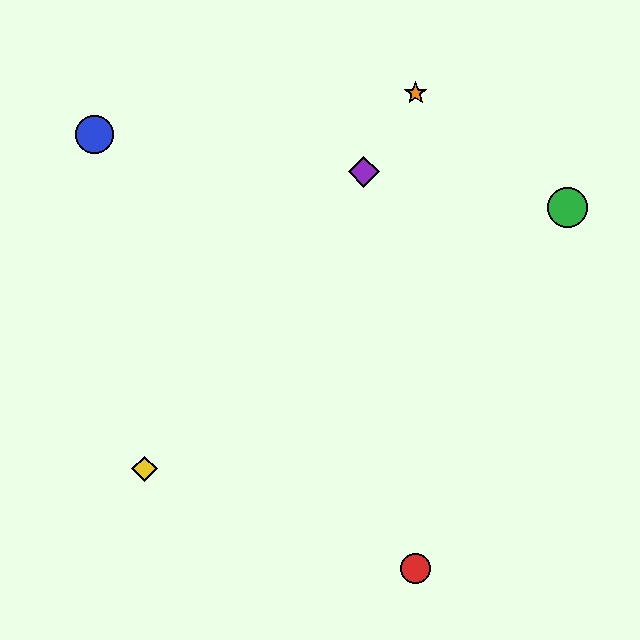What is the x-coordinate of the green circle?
The green circle is at x≈568.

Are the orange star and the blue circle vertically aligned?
No, the orange star is at x≈416 and the blue circle is at x≈94.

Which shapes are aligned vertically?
The red circle, the orange star are aligned vertically.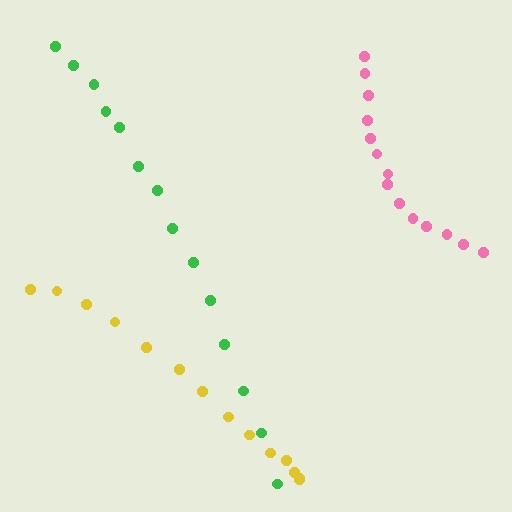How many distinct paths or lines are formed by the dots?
There are 3 distinct paths.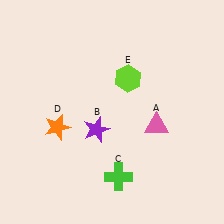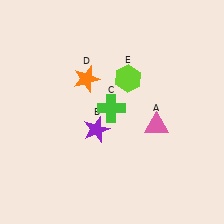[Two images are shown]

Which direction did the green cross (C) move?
The green cross (C) moved up.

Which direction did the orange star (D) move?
The orange star (D) moved up.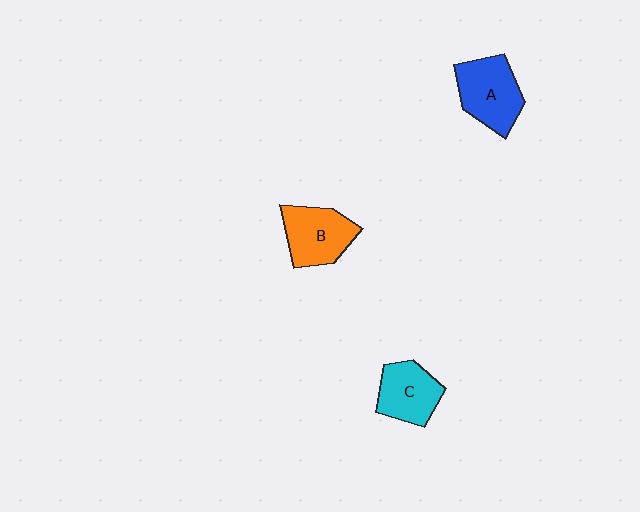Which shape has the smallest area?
Shape C (cyan).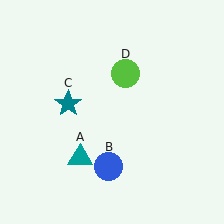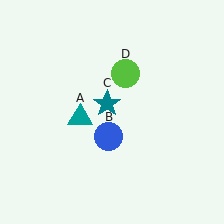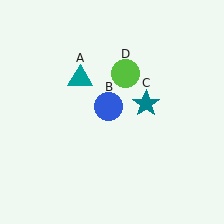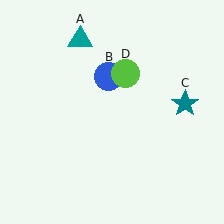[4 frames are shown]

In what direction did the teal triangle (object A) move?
The teal triangle (object A) moved up.